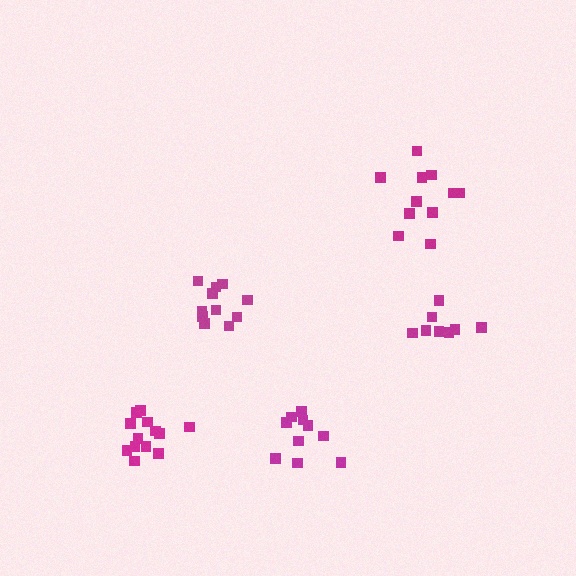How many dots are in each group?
Group 1: 11 dots, Group 2: 10 dots, Group 3: 8 dots, Group 4: 11 dots, Group 5: 13 dots (53 total).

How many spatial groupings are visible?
There are 5 spatial groupings.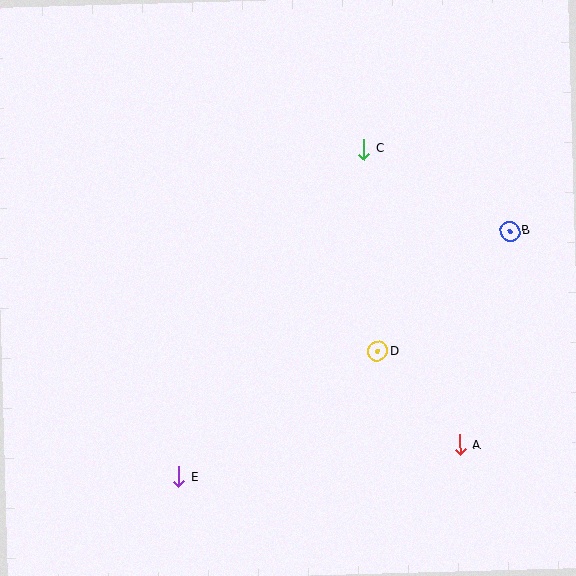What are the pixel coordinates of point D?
Point D is at (378, 351).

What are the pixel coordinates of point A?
Point A is at (460, 445).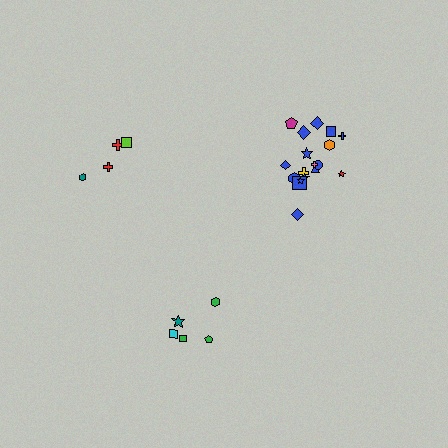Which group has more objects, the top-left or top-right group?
The top-right group.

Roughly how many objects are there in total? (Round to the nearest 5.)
Roughly 25 objects in total.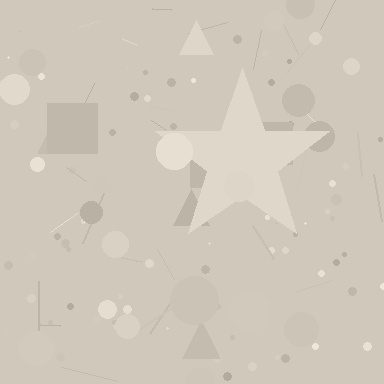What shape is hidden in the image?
A star is hidden in the image.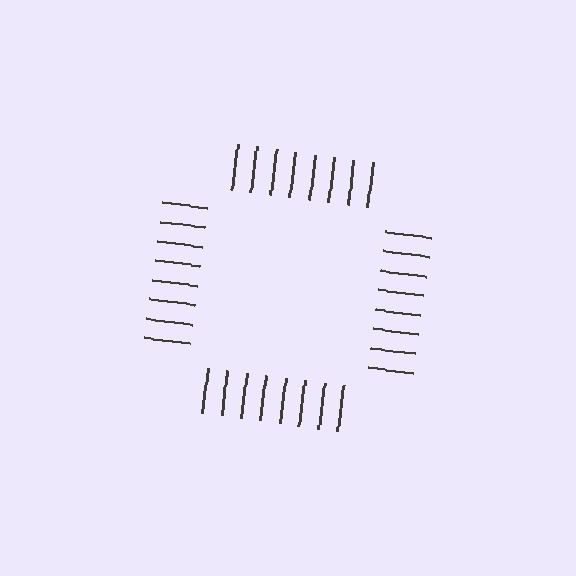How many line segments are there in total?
32 — 8 along each of the 4 edges.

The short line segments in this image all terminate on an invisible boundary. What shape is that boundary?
An illusory square — the line segments terminate on its edges but no continuous stroke is drawn.